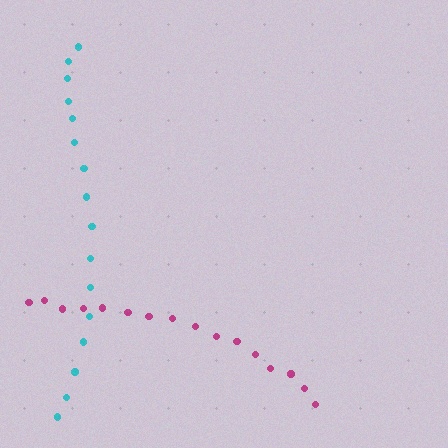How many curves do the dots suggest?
There are 2 distinct paths.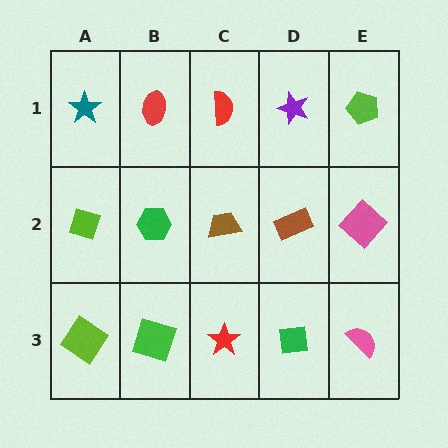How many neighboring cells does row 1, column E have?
2.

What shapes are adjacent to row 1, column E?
A pink diamond (row 2, column E), a purple star (row 1, column D).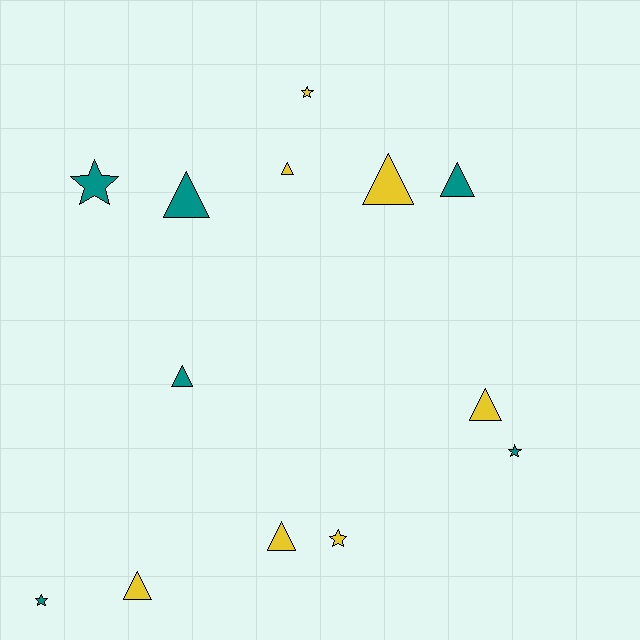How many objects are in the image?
There are 13 objects.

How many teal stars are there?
There are 3 teal stars.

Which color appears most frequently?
Yellow, with 7 objects.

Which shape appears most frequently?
Triangle, with 8 objects.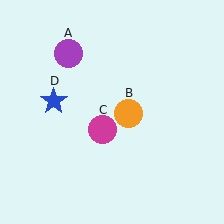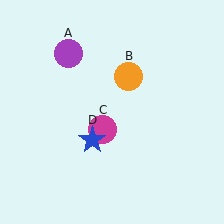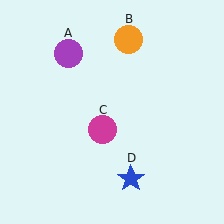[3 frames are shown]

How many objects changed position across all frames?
2 objects changed position: orange circle (object B), blue star (object D).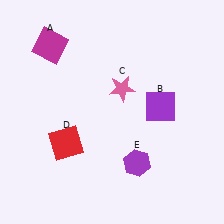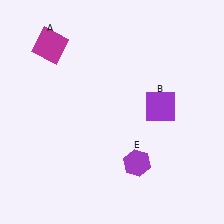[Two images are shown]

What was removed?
The pink star (C), the red square (D) were removed in Image 2.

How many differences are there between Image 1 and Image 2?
There are 2 differences between the two images.